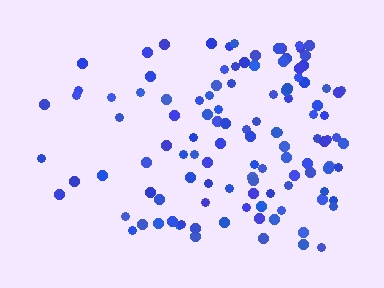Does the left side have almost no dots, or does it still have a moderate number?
Still a moderate number, just noticeably fewer than the right.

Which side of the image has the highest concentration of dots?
The right.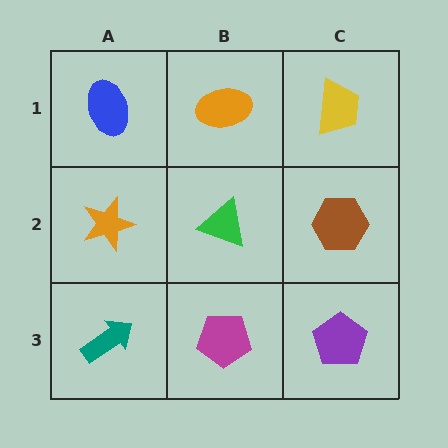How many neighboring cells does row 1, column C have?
2.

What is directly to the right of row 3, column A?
A magenta pentagon.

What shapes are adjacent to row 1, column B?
A green triangle (row 2, column B), a blue ellipse (row 1, column A), a yellow trapezoid (row 1, column C).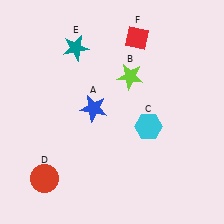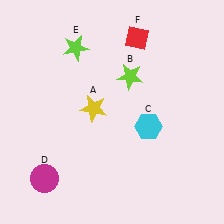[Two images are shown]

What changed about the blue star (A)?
In Image 1, A is blue. In Image 2, it changed to yellow.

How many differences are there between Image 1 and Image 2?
There are 3 differences between the two images.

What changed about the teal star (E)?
In Image 1, E is teal. In Image 2, it changed to lime.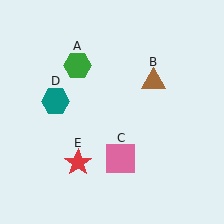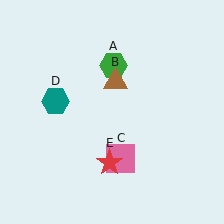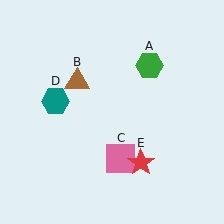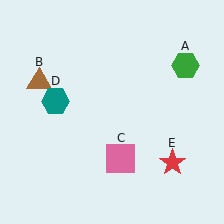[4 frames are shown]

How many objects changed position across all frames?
3 objects changed position: green hexagon (object A), brown triangle (object B), red star (object E).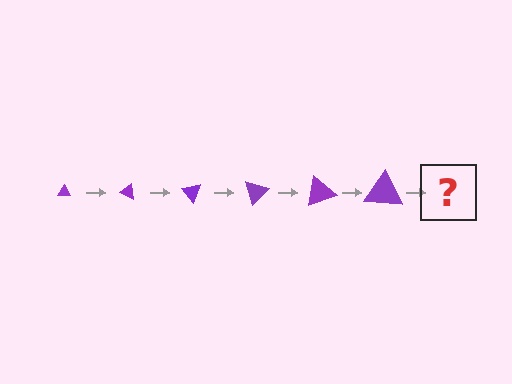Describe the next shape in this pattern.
It should be a triangle, larger than the previous one and rotated 150 degrees from the start.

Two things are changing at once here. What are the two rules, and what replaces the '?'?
The two rules are that the triangle grows larger each step and it rotates 25 degrees each step. The '?' should be a triangle, larger than the previous one and rotated 150 degrees from the start.